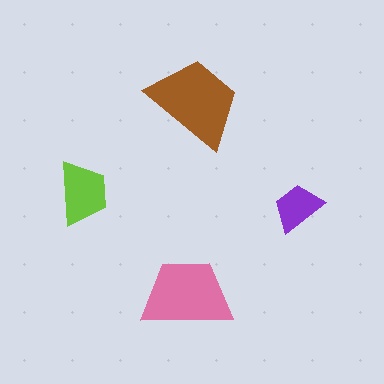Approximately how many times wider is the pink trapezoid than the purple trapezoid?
About 2 times wider.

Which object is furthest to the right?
The purple trapezoid is rightmost.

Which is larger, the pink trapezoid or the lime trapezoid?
The pink one.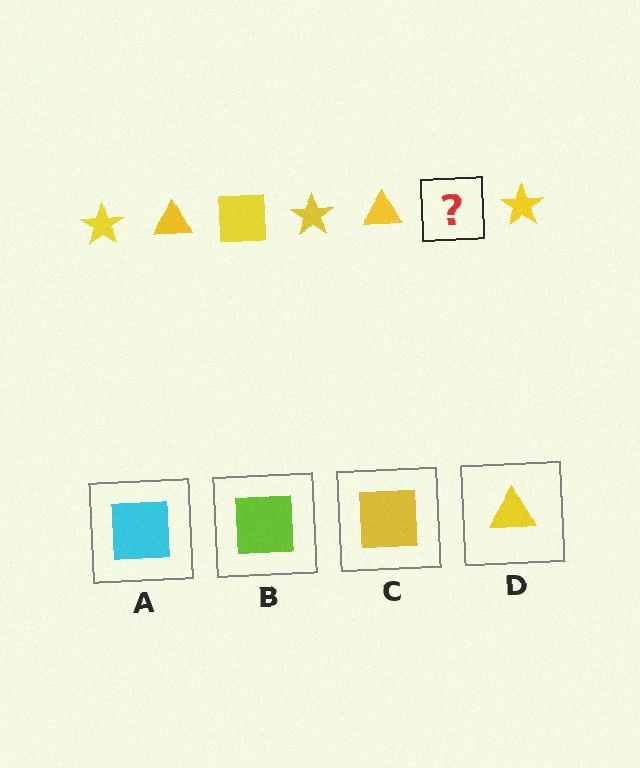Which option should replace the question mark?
Option C.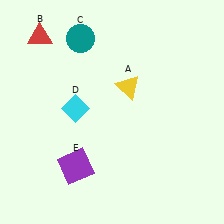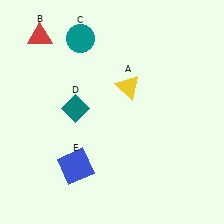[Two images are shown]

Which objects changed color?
D changed from cyan to teal. E changed from purple to blue.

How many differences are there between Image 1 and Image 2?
There are 2 differences between the two images.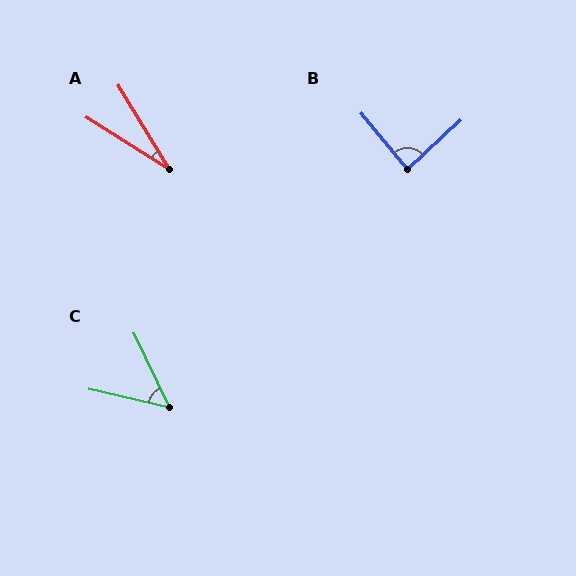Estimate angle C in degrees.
Approximately 52 degrees.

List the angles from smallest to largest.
A (27°), C (52°), B (86°).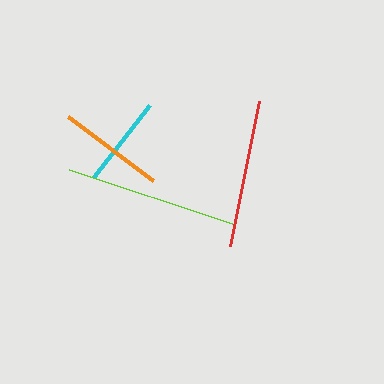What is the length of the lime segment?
The lime segment is approximately 172 pixels long.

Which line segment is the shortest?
The cyan line is the shortest at approximately 90 pixels.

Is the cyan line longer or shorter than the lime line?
The lime line is longer than the cyan line.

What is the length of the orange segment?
The orange segment is approximately 106 pixels long.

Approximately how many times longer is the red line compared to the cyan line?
The red line is approximately 1.6 times the length of the cyan line.